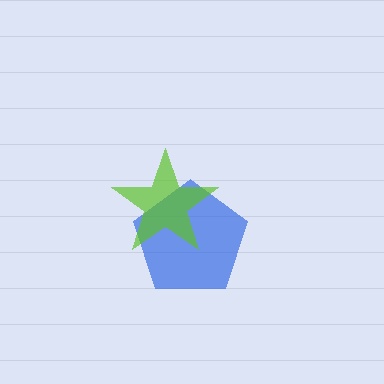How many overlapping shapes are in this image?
There are 2 overlapping shapes in the image.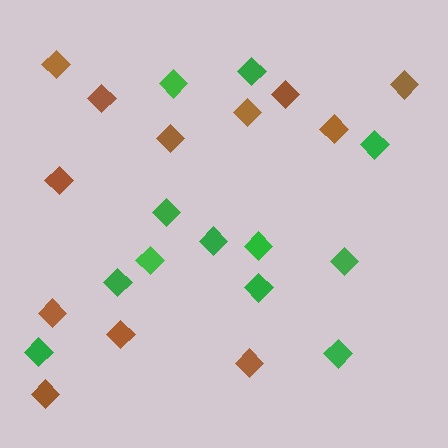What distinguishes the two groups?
There are 2 groups: one group of green diamonds (12) and one group of brown diamonds (12).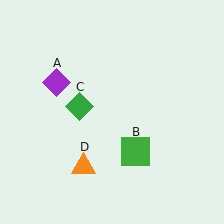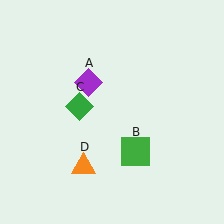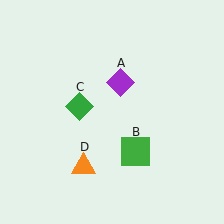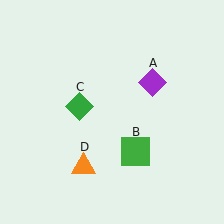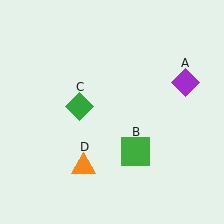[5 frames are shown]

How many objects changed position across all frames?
1 object changed position: purple diamond (object A).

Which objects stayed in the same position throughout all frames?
Green square (object B) and green diamond (object C) and orange triangle (object D) remained stationary.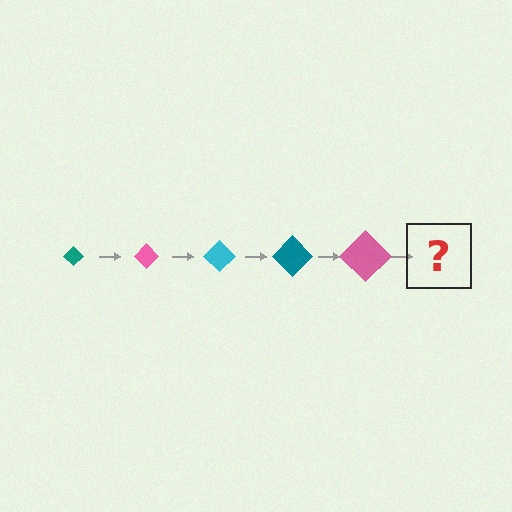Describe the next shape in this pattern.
It should be a cyan diamond, larger than the previous one.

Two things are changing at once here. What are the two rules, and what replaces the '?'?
The two rules are that the diamond grows larger each step and the color cycles through teal, pink, and cyan. The '?' should be a cyan diamond, larger than the previous one.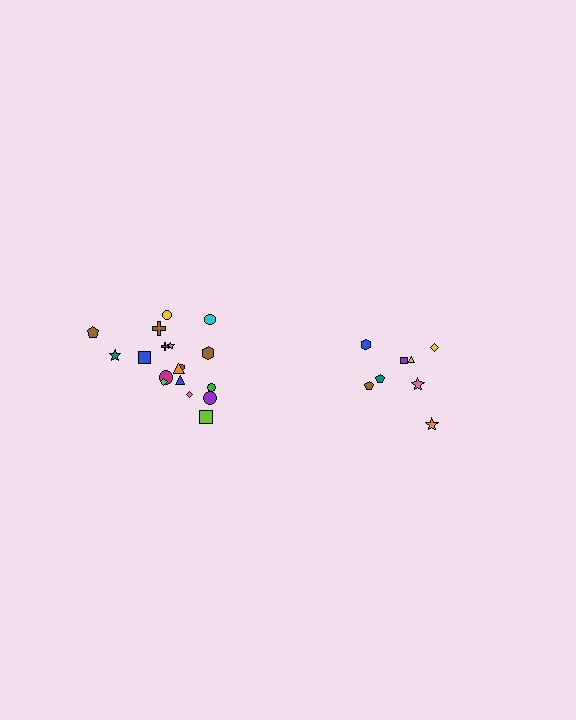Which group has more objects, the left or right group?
The left group.